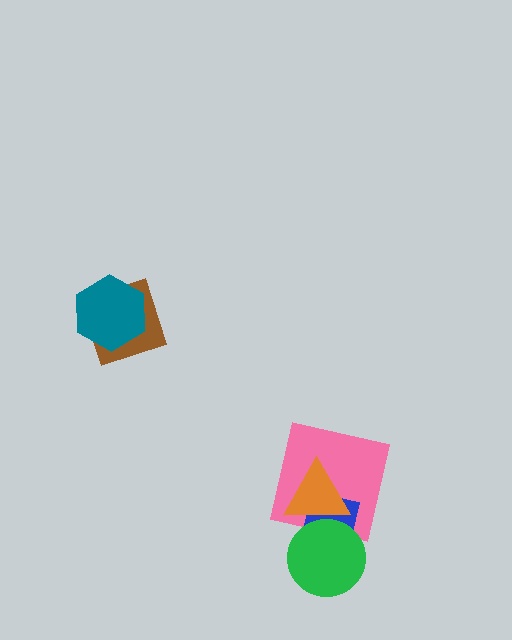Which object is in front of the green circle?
The orange triangle is in front of the green circle.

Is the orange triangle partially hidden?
No, no other shape covers it.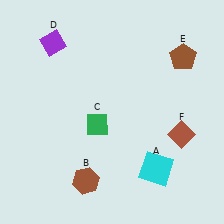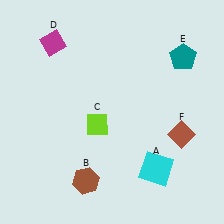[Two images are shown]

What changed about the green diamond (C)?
In Image 1, C is green. In Image 2, it changed to lime.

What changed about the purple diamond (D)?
In Image 1, D is purple. In Image 2, it changed to magenta.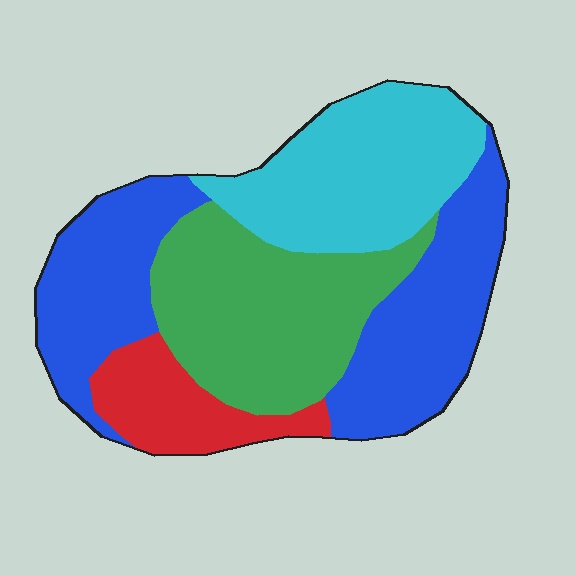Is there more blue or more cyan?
Blue.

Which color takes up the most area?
Blue, at roughly 35%.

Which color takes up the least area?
Red, at roughly 10%.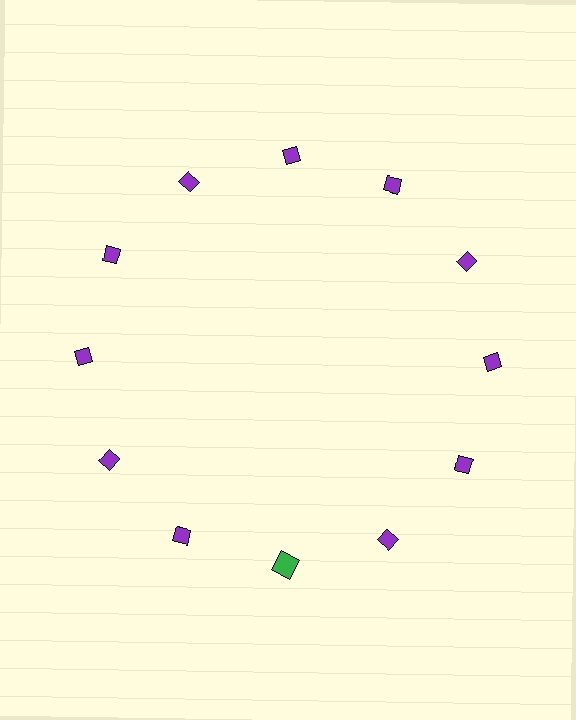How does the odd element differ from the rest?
It differs in both color (green instead of purple) and shape (square instead of diamond).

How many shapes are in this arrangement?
There are 12 shapes arranged in a ring pattern.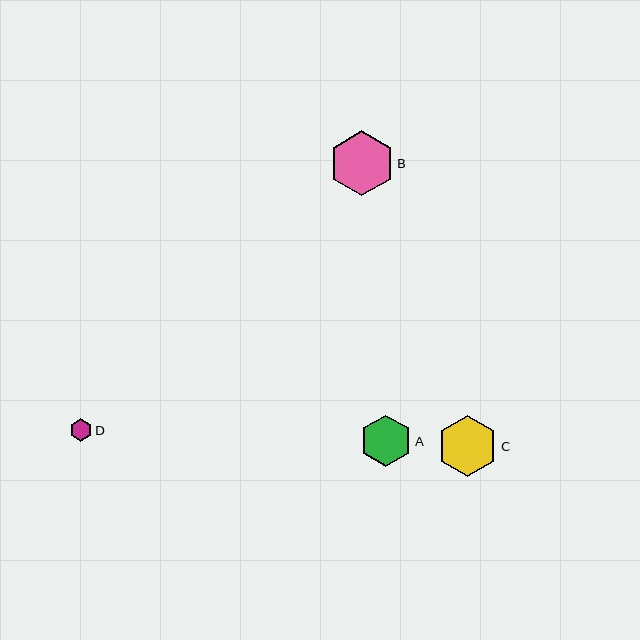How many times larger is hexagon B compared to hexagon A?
Hexagon B is approximately 1.3 times the size of hexagon A.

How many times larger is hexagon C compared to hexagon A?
Hexagon C is approximately 1.2 times the size of hexagon A.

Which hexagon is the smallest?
Hexagon D is the smallest with a size of approximately 22 pixels.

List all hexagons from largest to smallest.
From largest to smallest: B, C, A, D.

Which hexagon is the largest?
Hexagon B is the largest with a size of approximately 65 pixels.